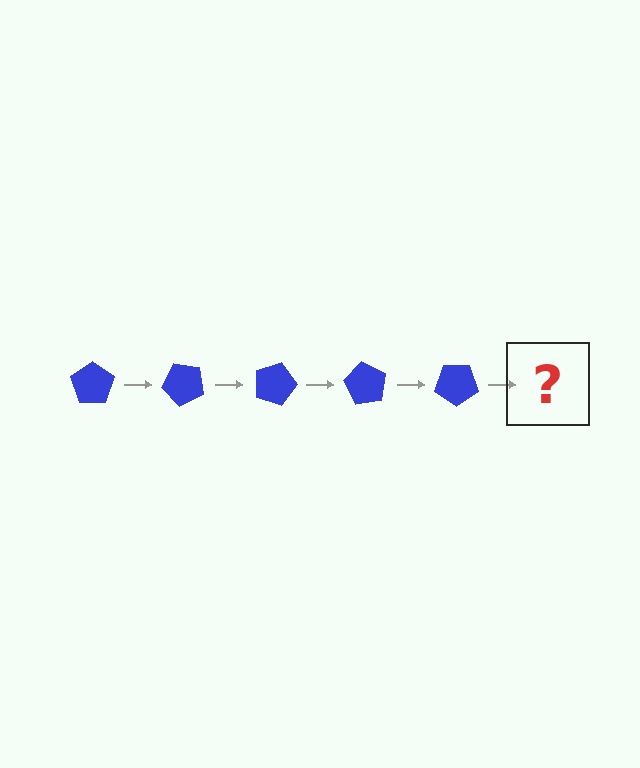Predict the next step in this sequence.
The next step is a blue pentagon rotated 225 degrees.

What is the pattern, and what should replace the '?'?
The pattern is that the pentagon rotates 45 degrees each step. The '?' should be a blue pentagon rotated 225 degrees.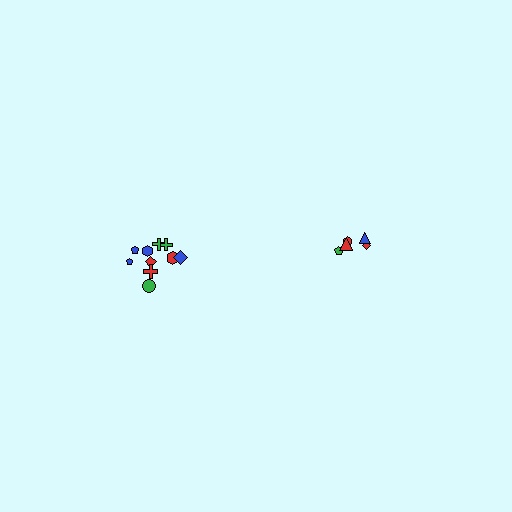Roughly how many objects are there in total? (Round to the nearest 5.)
Roughly 15 objects in total.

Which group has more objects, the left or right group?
The left group.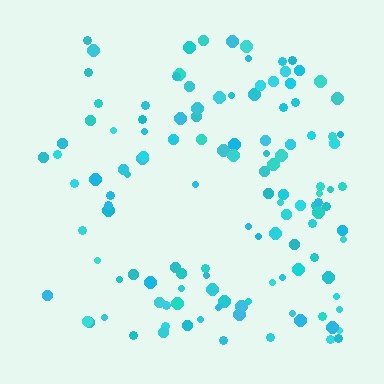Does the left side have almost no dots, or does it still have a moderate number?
Still a moderate number, just noticeably fewer than the right.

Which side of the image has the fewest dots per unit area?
The left.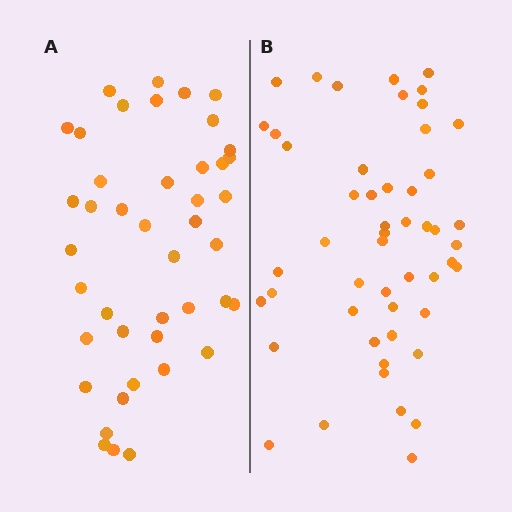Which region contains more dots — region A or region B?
Region B (the right region) has more dots.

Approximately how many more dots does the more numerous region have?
Region B has roughly 8 or so more dots than region A.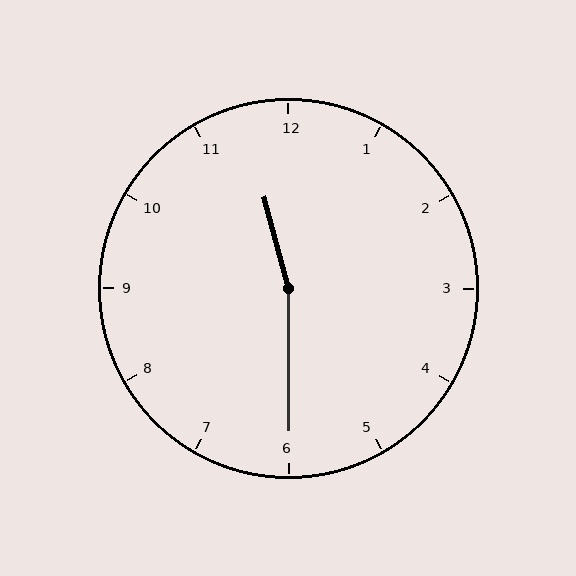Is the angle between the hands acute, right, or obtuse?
It is obtuse.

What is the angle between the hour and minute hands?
Approximately 165 degrees.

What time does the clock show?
11:30.